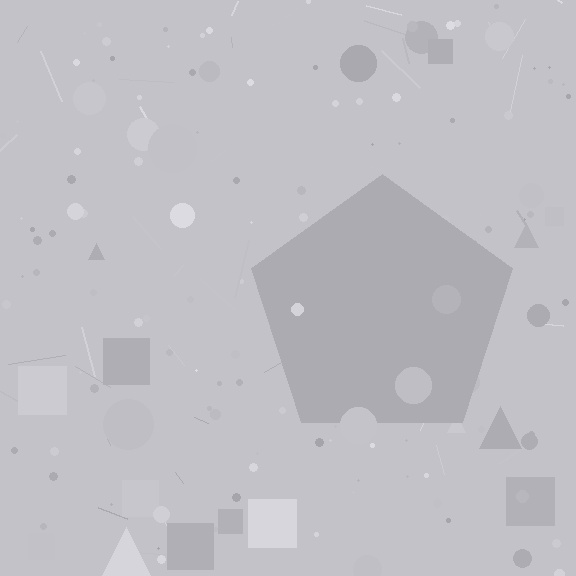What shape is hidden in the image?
A pentagon is hidden in the image.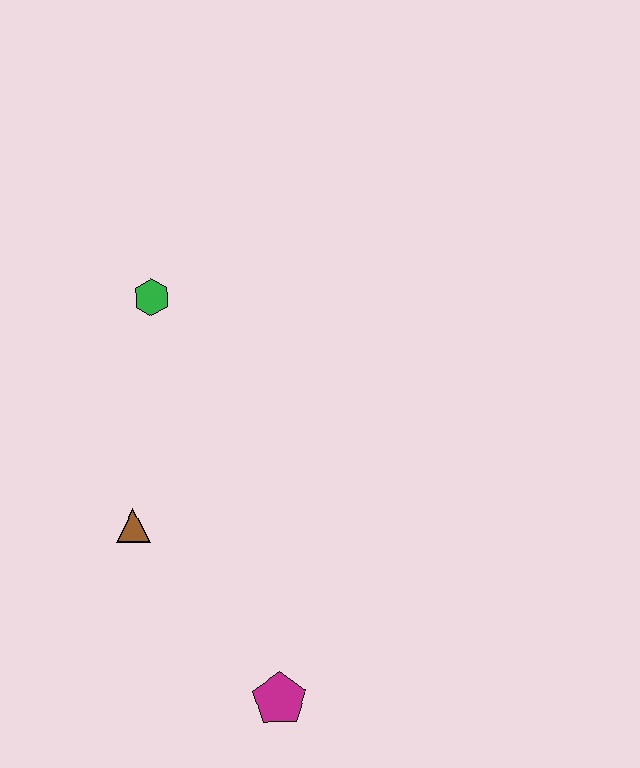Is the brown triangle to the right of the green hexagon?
No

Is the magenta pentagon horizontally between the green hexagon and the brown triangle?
No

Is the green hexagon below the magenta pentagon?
No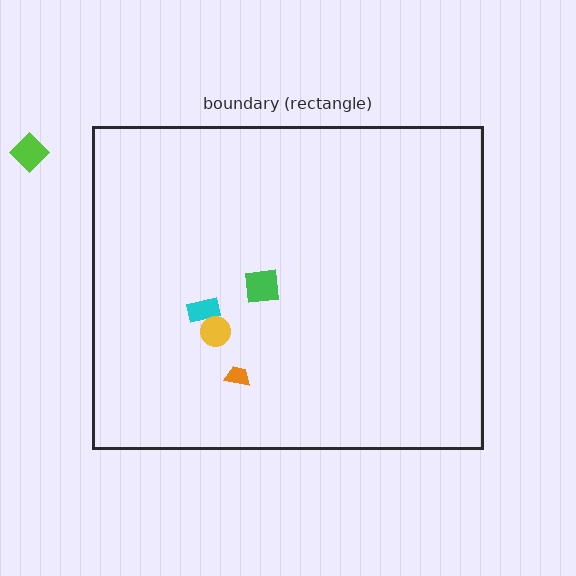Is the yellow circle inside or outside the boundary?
Inside.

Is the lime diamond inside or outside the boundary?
Outside.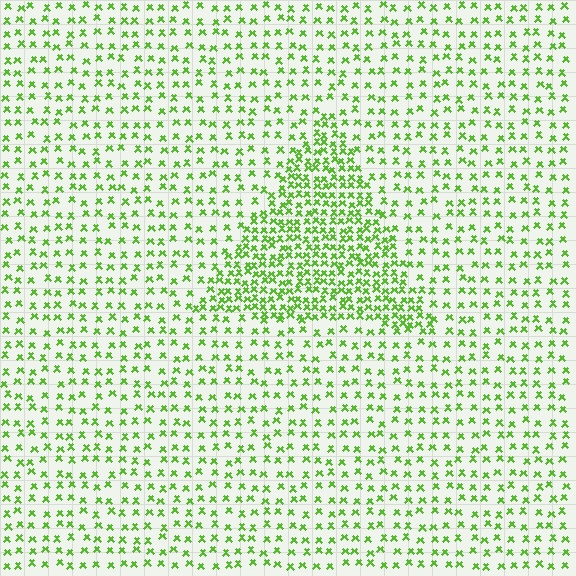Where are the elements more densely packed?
The elements are more densely packed inside the triangle boundary.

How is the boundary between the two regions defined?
The boundary is defined by a change in element density (approximately 2.2x ratio). All elements are the same color, size, and shape.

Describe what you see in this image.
The image contains small lime elements arranged at two different densities. A triangle-shaped region is visible where the elements are more densely packed than the surrounding area.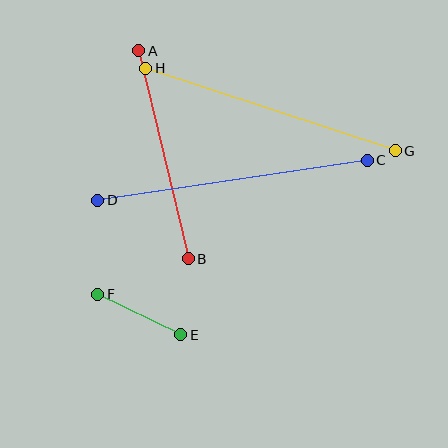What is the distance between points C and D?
The distance is approximately 273 pixels.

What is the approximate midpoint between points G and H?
The midpoint is at approximately (271, 109) pixels.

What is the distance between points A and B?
The distance is approximately 214 pixels.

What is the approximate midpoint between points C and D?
The midpoint is at approximately (233, 180) pixels.